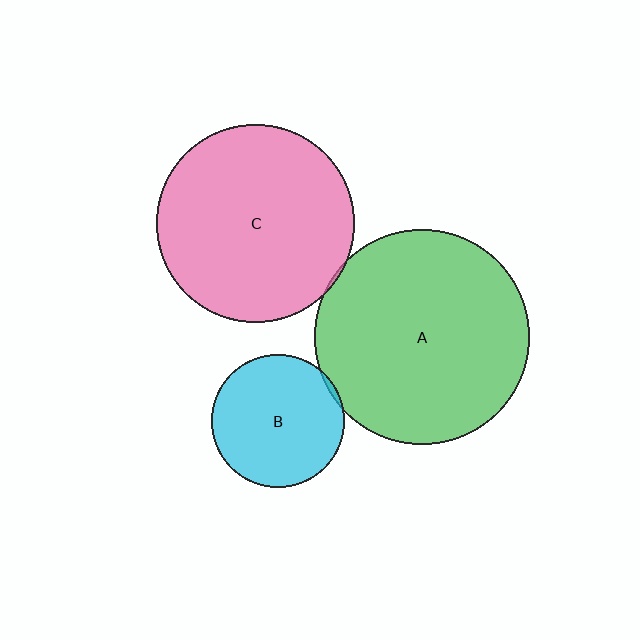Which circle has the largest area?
Circle A (green).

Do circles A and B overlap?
Yes.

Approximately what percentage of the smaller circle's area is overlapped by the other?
Approximately 5%.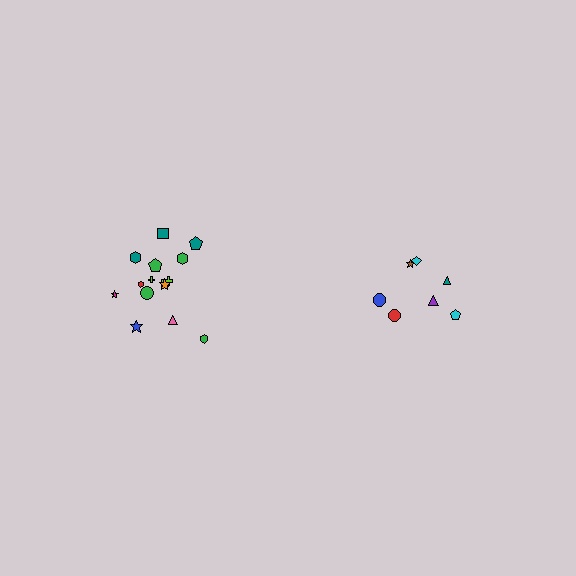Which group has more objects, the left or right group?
The left group.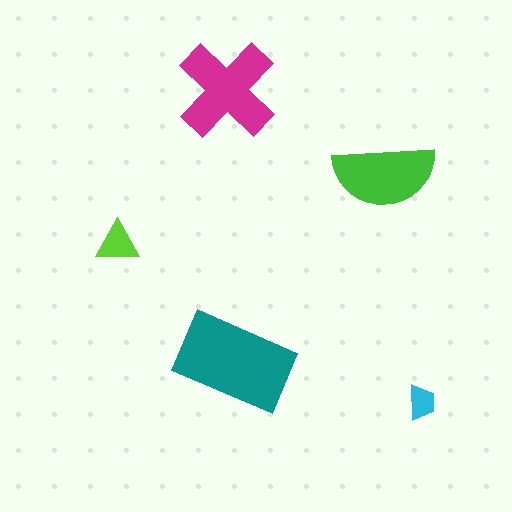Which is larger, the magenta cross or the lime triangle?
The magenta cross.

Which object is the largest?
The teal rectangle.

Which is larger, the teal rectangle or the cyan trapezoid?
The teal rectangle.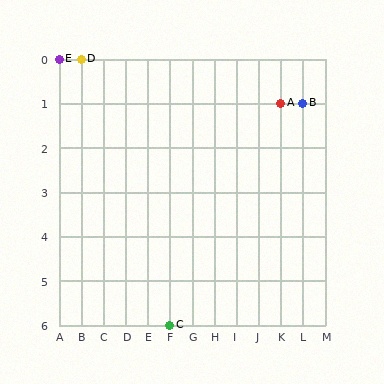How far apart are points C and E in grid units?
Points C and E are 5 columns and 6 rows apart (about 7.8 grid units diagonally).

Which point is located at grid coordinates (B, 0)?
Point D is at (B, 0).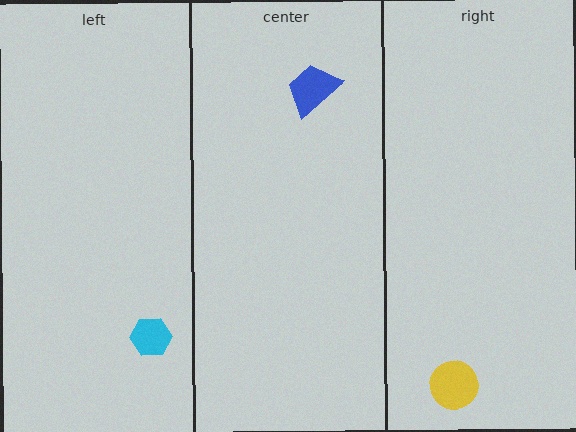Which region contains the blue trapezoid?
The center region.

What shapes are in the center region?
The blue trapezoid.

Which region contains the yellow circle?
The right region.